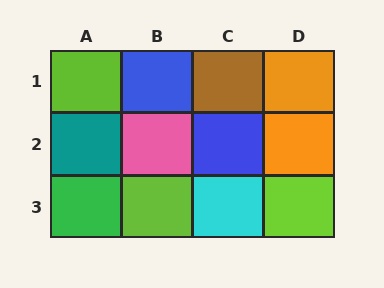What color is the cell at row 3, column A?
Green.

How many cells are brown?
1 cell is brown.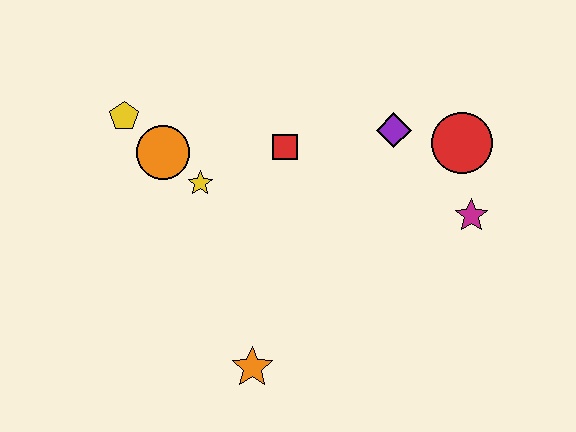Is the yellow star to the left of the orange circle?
No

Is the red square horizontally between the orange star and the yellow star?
No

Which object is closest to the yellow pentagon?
The orange circle is closest to the yellow pentagon.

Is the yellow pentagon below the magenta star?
No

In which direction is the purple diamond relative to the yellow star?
The purple diamond is to the right of the yellow star.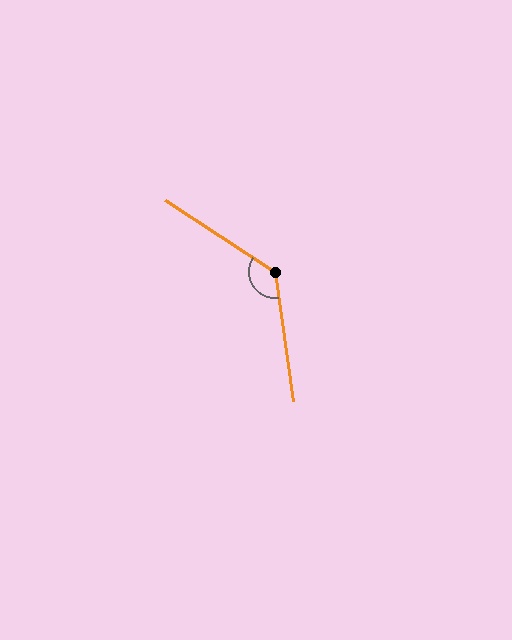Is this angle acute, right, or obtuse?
It is obtuse.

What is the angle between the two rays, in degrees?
Approximately 132 degrees.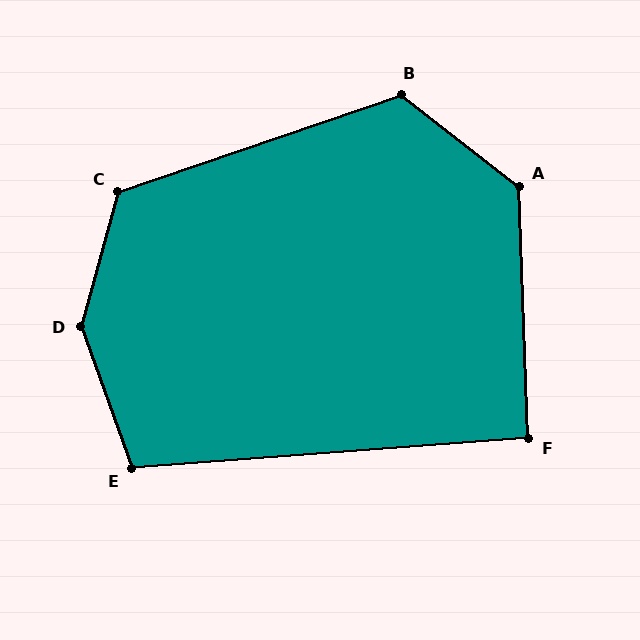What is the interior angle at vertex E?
Approximately 106 degrees (obtuse).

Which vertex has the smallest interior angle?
F, at approximately 92 degrees.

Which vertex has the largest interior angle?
D, at approximately 145 degrees.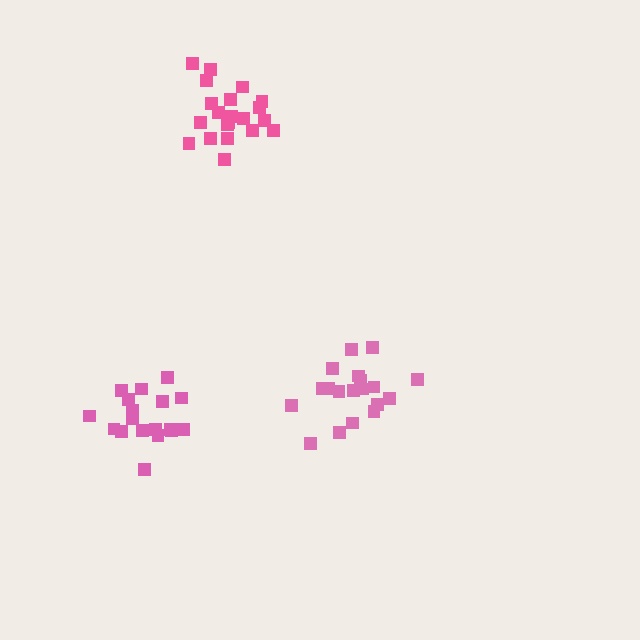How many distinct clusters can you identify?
There are 3 distinct clusters.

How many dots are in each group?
Group 1: 19 dots, Group 2: 18 dots, Group 3: 21 dots (58 total).